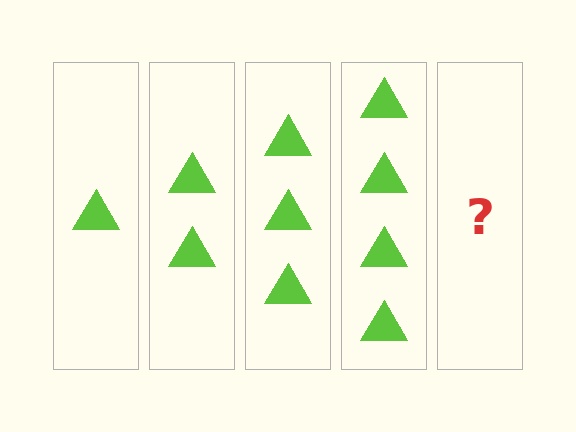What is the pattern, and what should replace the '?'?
The pattern is that each step adds one more triangle. The '?' should be 5 triangles.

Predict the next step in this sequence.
The next step is 5 triangles.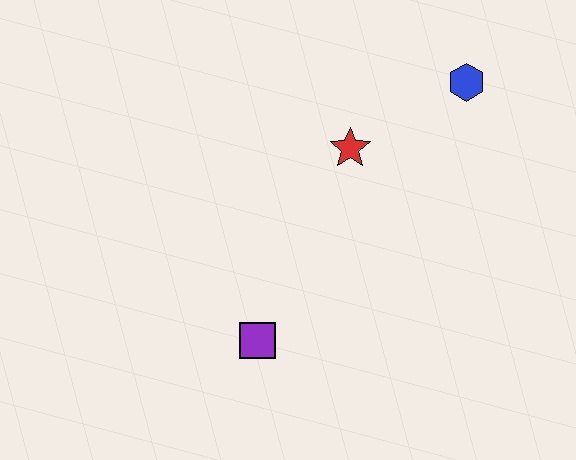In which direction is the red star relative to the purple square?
The red star is above the purple square.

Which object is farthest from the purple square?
The blue hexagon is farthest from the purple square.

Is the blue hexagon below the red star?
No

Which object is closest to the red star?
The blue hexagon is closest to the red star.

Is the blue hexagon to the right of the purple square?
Yes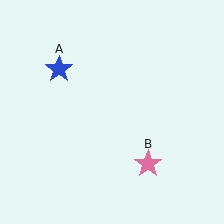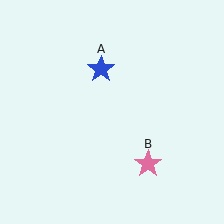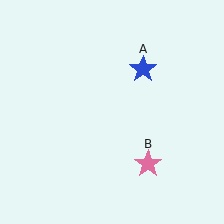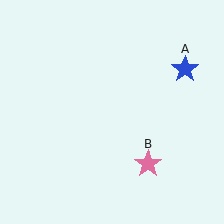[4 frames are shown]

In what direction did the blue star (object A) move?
The blue star (object A) moved right.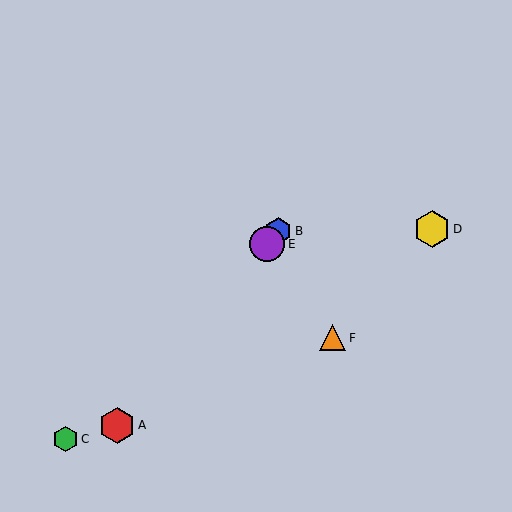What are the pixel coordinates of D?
Object D is at (432, 229).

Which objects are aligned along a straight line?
Objects A, B, E are aligned along a straight line.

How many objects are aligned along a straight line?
3 objects (A, B, E) are aligned along a straight line.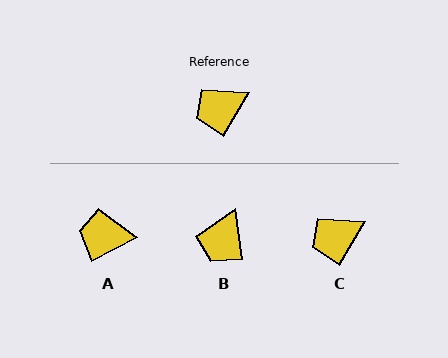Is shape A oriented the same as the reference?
No, it is off by about 32 degrees.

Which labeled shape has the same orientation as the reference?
C.